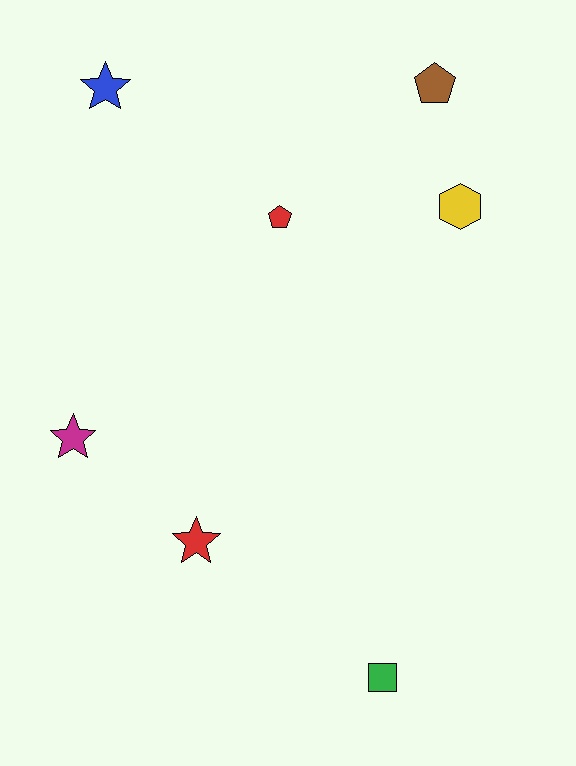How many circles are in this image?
There are no circles.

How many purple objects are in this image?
There are no purple objects.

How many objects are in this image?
There are 7 objects.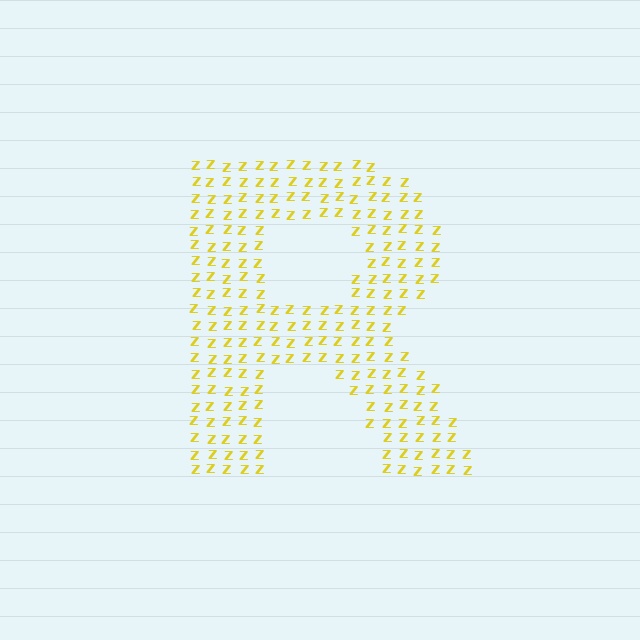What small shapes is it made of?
It is made of small letter Z's.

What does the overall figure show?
The overall figure shows the letter R.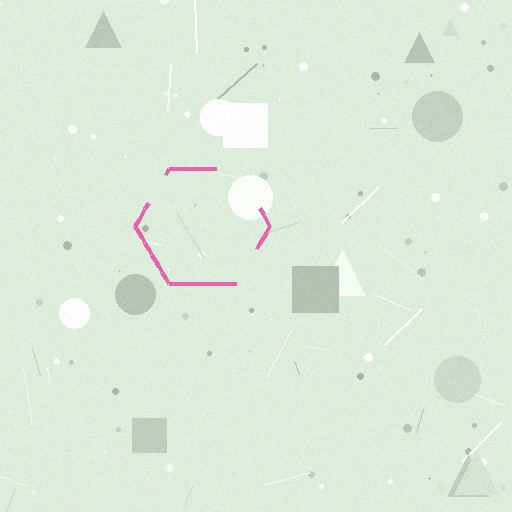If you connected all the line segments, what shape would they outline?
They would outline a hexagon.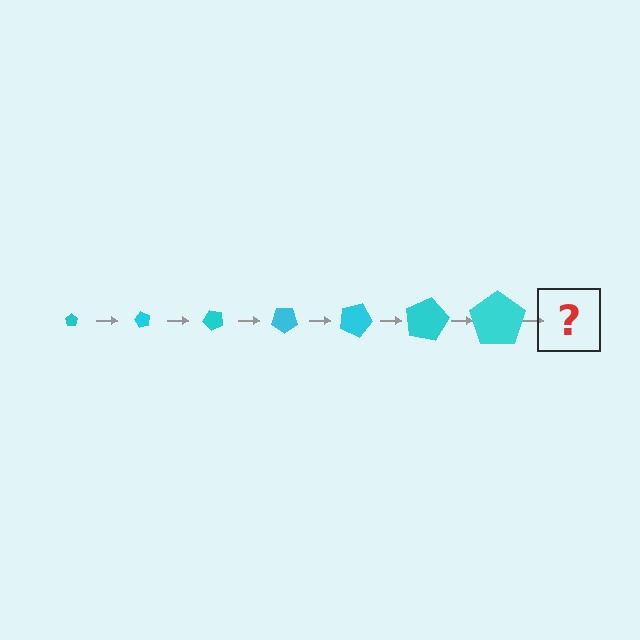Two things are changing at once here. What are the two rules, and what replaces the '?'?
The two rules are that the pentagon grows larger each step and it rotates 60 degrees each step. The '?' should be a pentagon, larger than the previous one and rotated 420 degrees from the start.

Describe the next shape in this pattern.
It should be a pentagon, larger than the previous one and rotated 420 degrees from the start.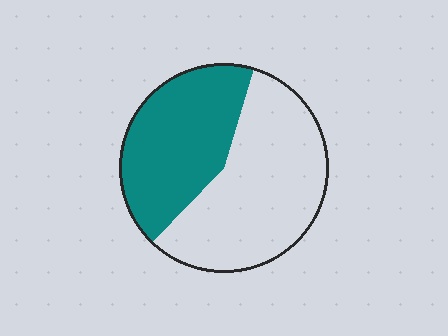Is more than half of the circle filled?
No.